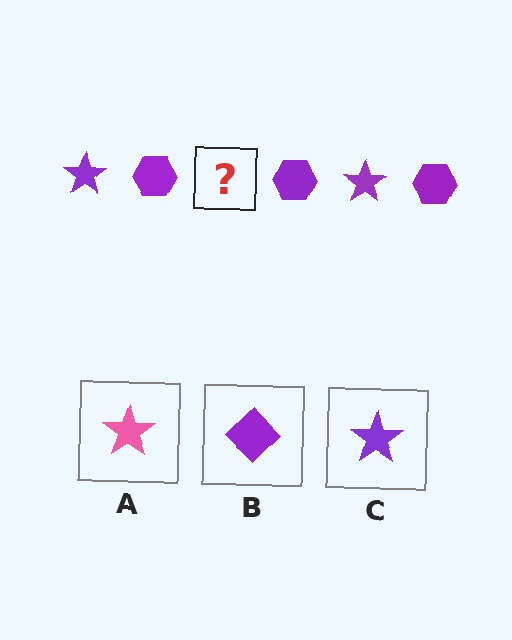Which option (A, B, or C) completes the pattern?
C.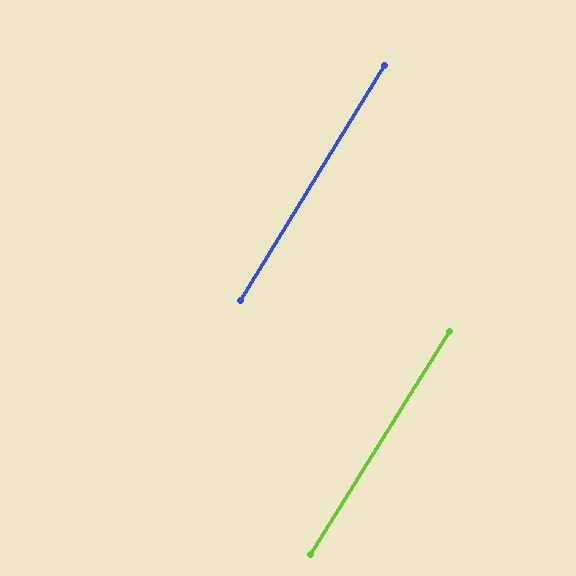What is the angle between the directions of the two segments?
Approximately 0 degrees.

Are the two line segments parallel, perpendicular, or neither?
Parallel — their directions differ by only 0.4°.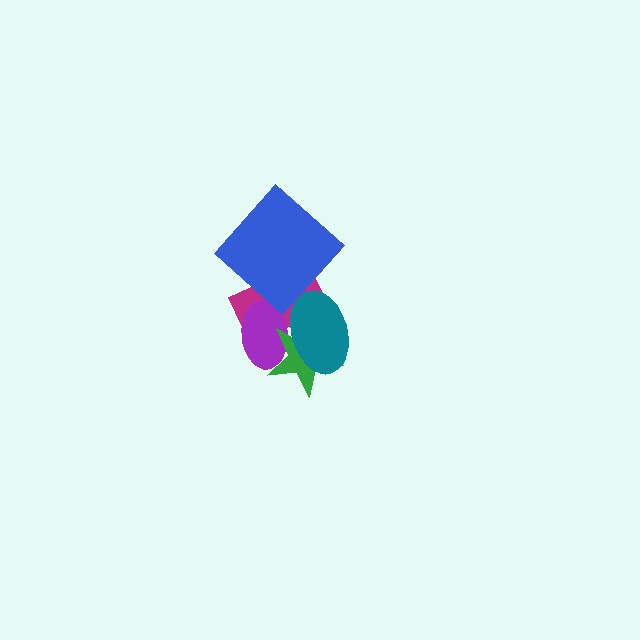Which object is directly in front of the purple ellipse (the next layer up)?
The green star is directly in front of the purple ellipse.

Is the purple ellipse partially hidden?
Yes, it is partially covered by another shape.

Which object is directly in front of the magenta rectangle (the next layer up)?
The purple ellipse is directly in front of the magenta rectangle.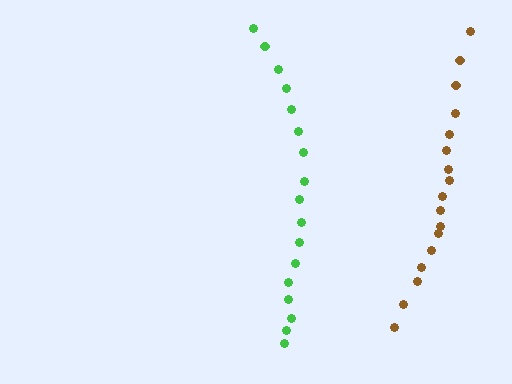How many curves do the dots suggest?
There are 2 distinct paths.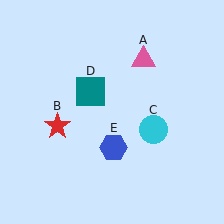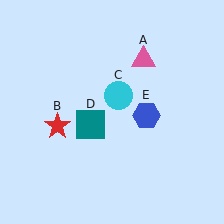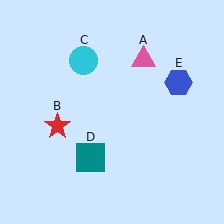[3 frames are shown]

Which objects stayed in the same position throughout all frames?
Pink triangle (object A) and red star (object B) remained stationary.